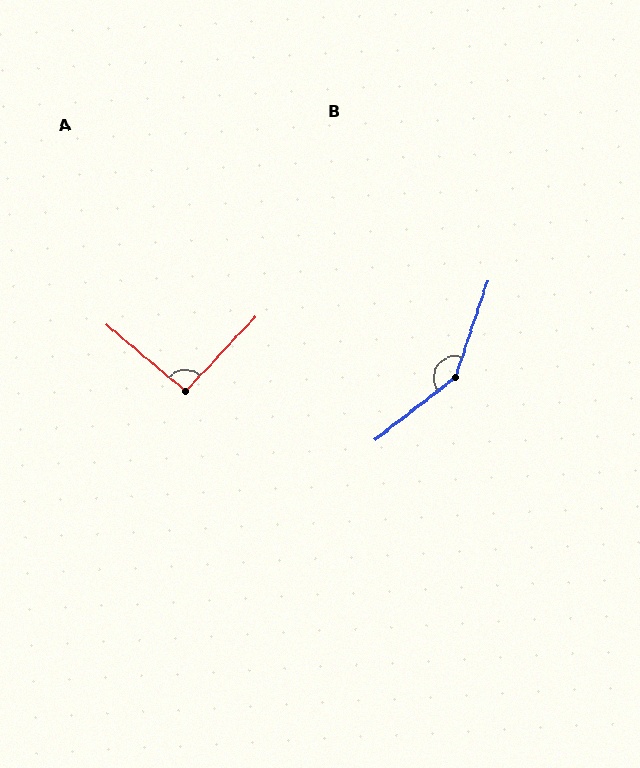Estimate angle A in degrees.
Approximately 93 degrees.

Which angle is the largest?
B, at approximately 147 degrees.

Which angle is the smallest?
A, at approximately 93 degrees.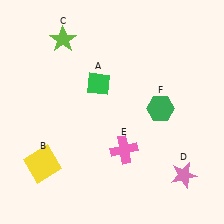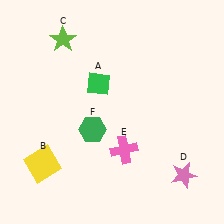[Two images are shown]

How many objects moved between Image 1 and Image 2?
1 object moved between the two images.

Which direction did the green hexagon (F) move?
The green hexagon (F) moved left.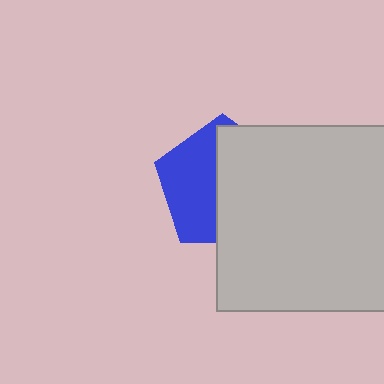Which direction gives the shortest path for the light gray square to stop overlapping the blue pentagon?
Moving right gives the shortest separation.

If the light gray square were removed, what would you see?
You would see the complete blue pentagon.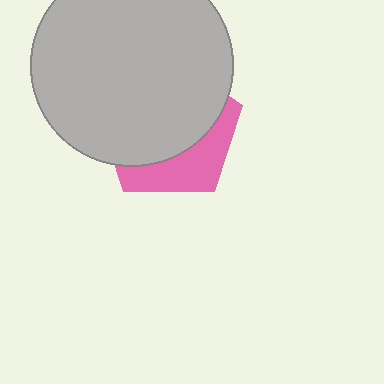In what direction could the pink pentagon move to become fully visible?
The pink pentagon could move down. That would shift it out from behind the light gray circle entirely.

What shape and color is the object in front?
The object in front is a light gray circle.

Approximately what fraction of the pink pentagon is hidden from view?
Roughly 68% of the pink pentagon is hidden behind the light gray circle.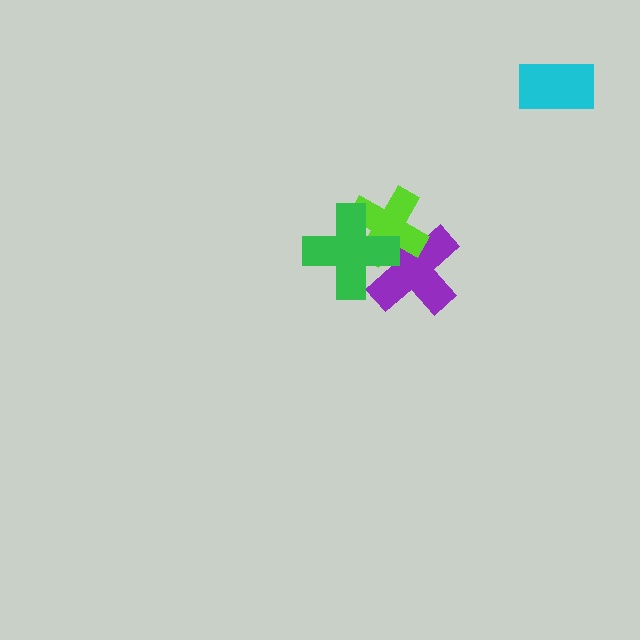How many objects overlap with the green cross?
2 objects overlap with the green cross.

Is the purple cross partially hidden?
Yes, it is partially covered by another shape.